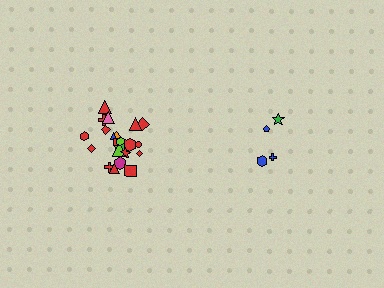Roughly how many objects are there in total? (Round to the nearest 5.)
Roughly 25 objects in total.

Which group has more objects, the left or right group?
The left group.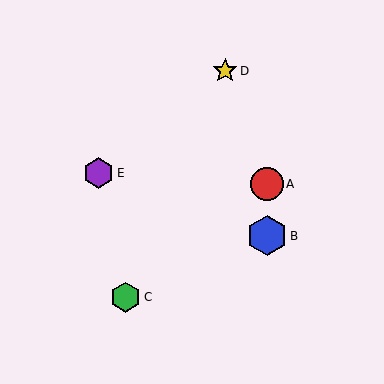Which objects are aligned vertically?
Objects A, B are aligned vertically.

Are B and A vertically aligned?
Yes, both are at x≈267.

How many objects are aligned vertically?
2 objects (A, B) are aligned vertically.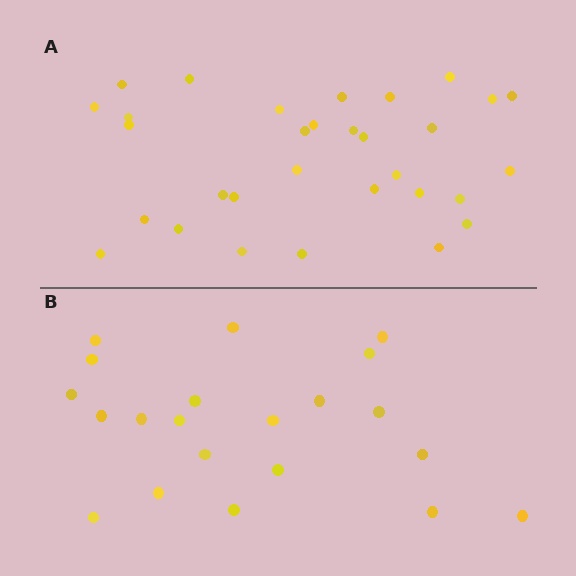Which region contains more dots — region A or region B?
Region A (the top region) has more dots.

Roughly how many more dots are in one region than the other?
Region A has roughly 10 or so more dots than region B.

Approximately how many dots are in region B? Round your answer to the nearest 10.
About 20 dots. (The exact count is 21, which rounds to 20.)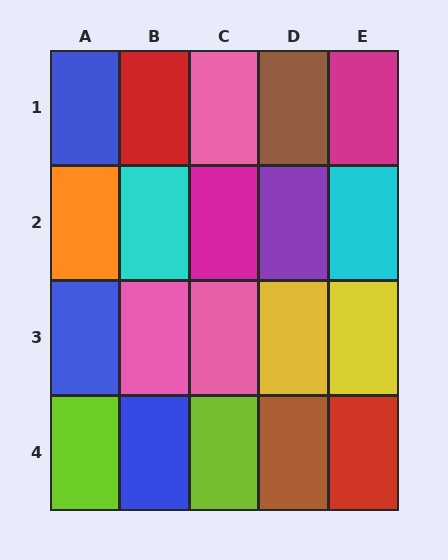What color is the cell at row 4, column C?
Lime.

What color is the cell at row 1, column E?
Magenta.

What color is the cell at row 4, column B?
Blue.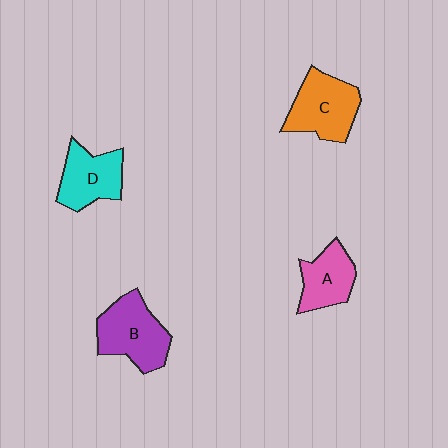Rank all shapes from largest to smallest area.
From largest to smallest: B (purple), C (orange), D (cyan), A (pink).